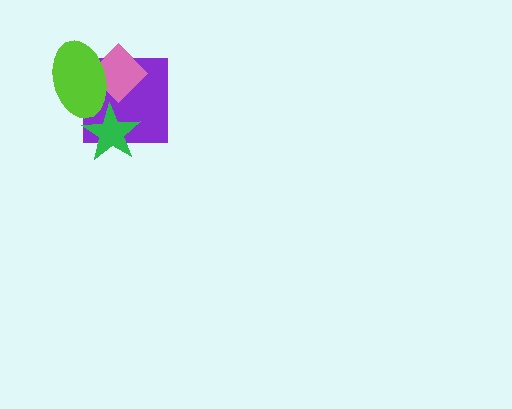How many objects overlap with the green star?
2 objects overlap with the green star.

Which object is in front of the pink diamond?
The lime ellipse is in front of the pink diamond.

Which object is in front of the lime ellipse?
The green star is in front of the lime ellipse.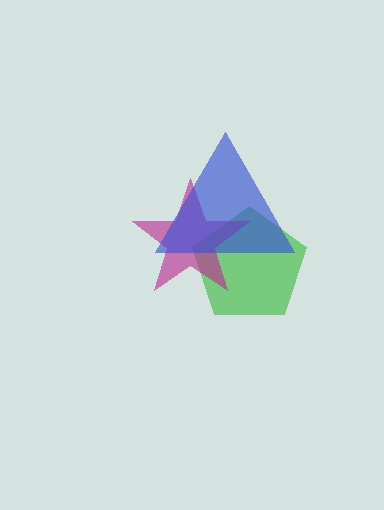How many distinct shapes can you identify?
There are 3 distinct shapes: a green pentagon, a magenta star, a blue triangle.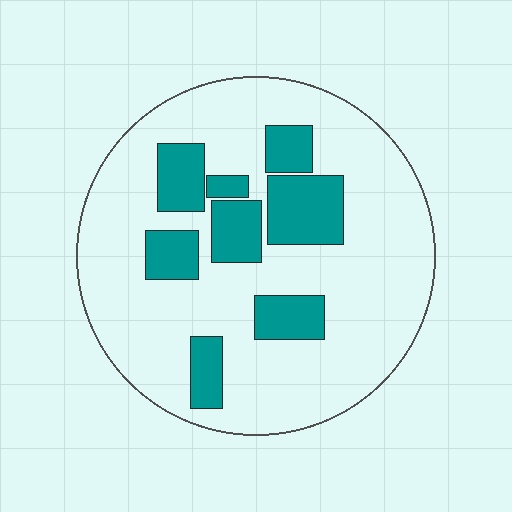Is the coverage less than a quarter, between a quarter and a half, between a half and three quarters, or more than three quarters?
Less than a quarter.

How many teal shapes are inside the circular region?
8.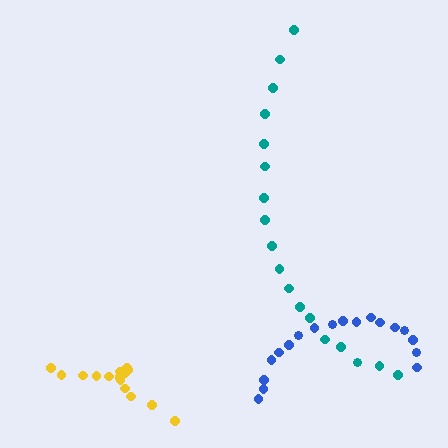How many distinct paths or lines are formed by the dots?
There are 3 distinct paths.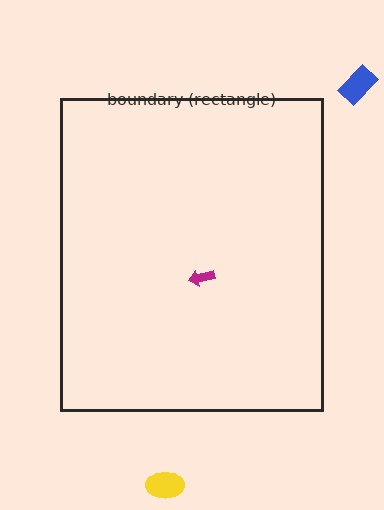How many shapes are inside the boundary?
1 inside, 2 outside.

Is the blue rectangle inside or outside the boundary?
Outside.